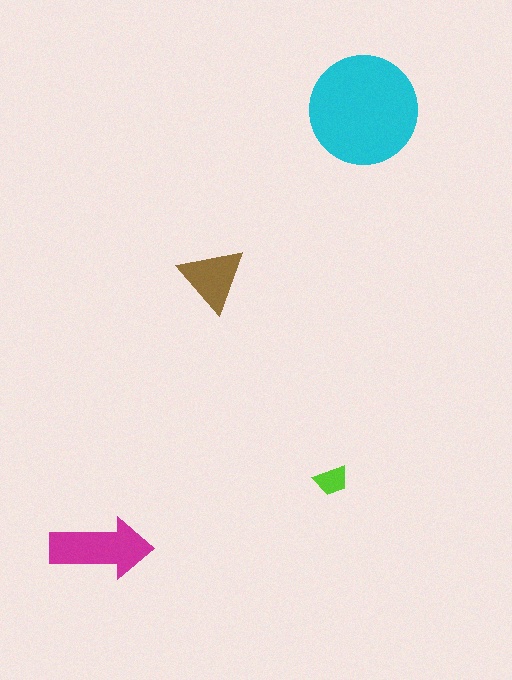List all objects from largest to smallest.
The cyan circle, the magenta arrow, the brown triangle, the lime trapezoid.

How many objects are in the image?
There are 4 objects in the image.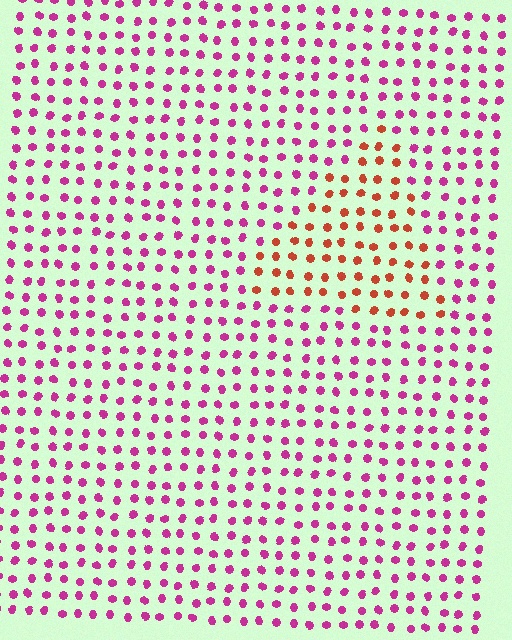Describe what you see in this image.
The image is filled with small magenta elements in a uniform arrangement. A triangle-shaped region is visible where the elements are tinted to a slightly different hue, forming a subtle color boundary.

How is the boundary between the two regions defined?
The boundary is defined purely by a slight shift in hue (about 50 degrees). Spacing, size, and orientation are identical on both sides.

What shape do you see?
I see a triangle.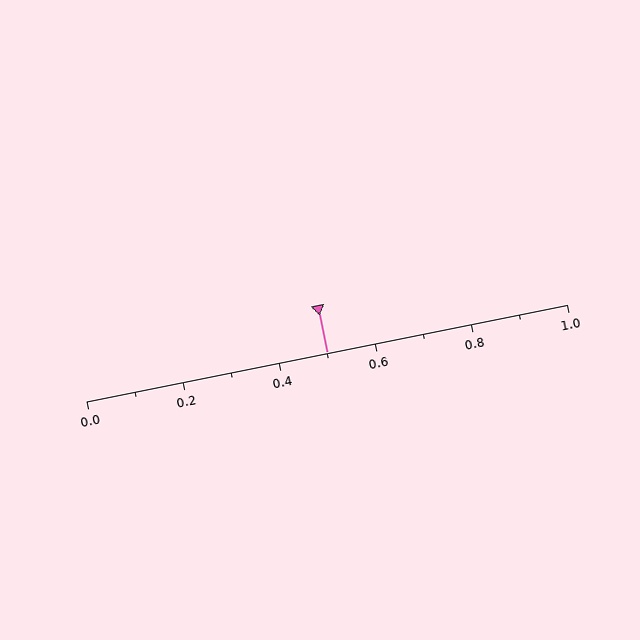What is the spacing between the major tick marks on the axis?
The major ticks are spaced 0.2 apart.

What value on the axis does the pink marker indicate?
The marker indicates approximately 0.5.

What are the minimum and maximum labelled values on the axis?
The axis runs from 0.0 to 1.0.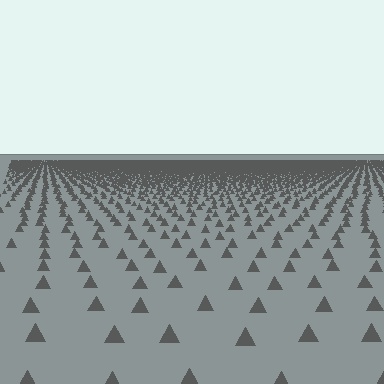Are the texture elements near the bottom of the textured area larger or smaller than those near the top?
Larger. Near the bottom, elements are closer to the viewer and appear at a bigger on-screen size.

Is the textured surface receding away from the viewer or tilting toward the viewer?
The surface is receding away from the viewer. Texture elements get smaller and denser toward the top.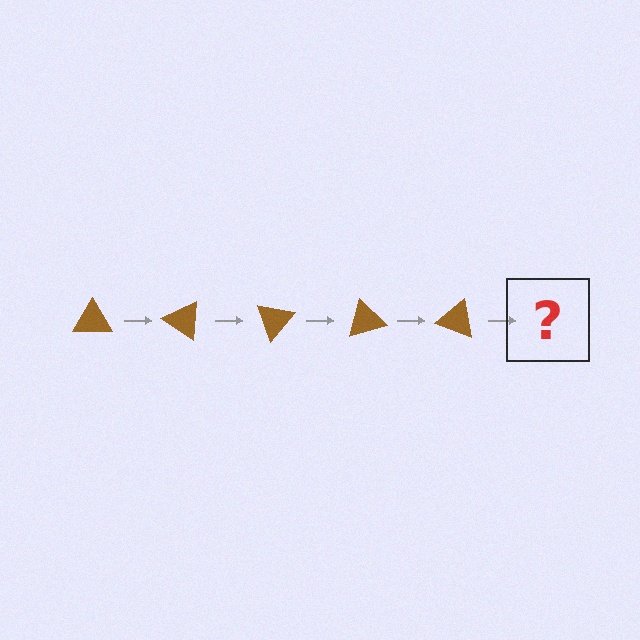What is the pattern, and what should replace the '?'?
The pattern is that the triangle rotates 35 degrees each step. The '?' should be a brown triangle rotated 175 degrees.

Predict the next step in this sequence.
The next step is a brown triangle rotated 175 degrees.